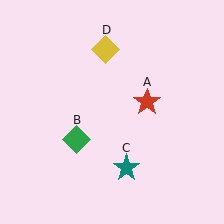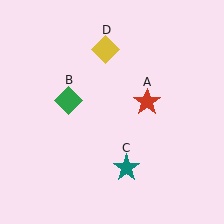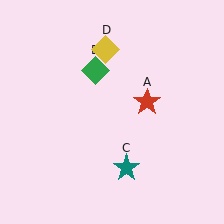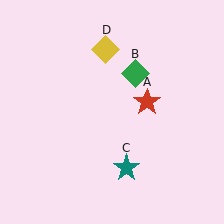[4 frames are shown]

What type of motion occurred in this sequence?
The green diamond (object B) rotated clockwise around the center of the scene.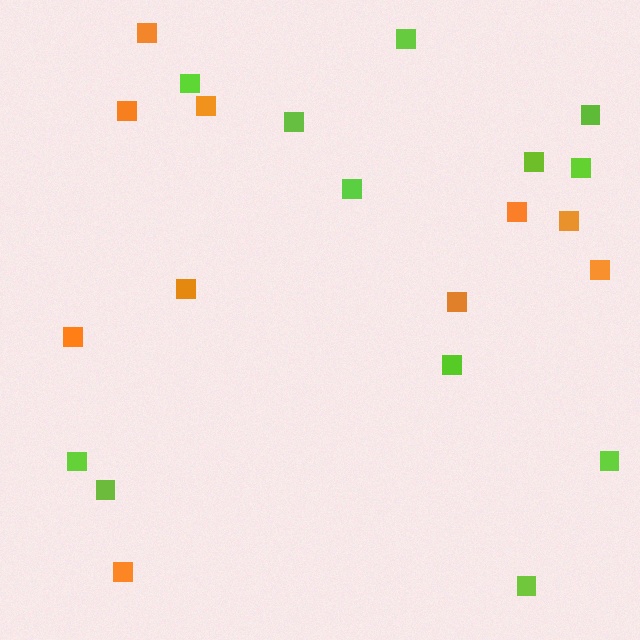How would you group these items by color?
There are 2 groups: one group of lime squares (12) and one group of orange squares (10).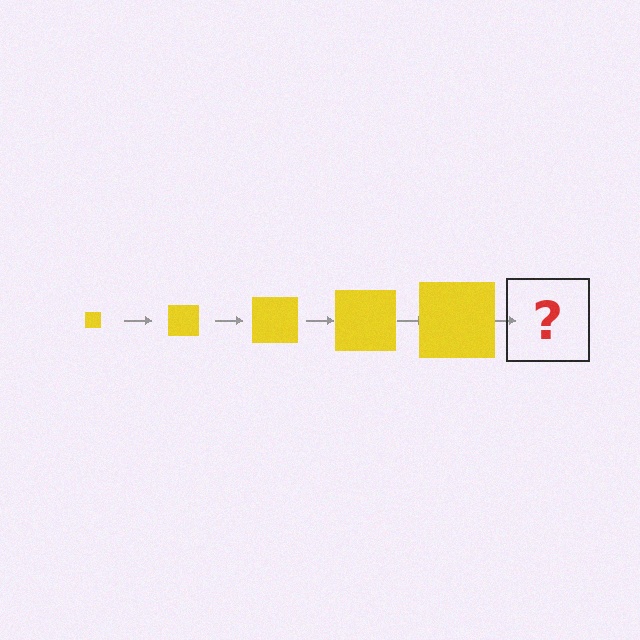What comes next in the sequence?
The next element should be a yellow square, larger than the previous one.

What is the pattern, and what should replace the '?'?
The pattern is that the square gets progressively larger each step. The '?' should be a yellow square, larger than the previous one.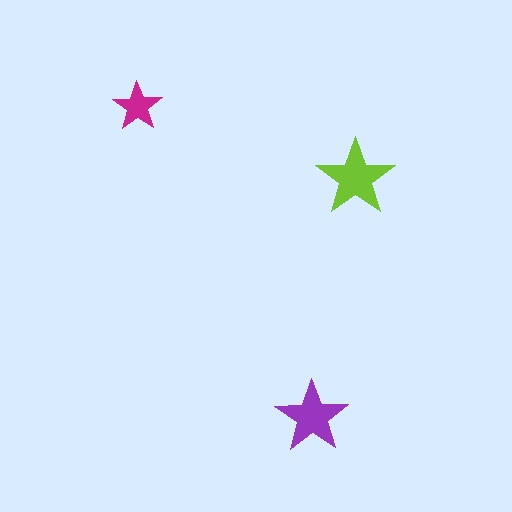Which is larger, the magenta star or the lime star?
The lime one.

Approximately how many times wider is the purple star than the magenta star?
About 1.5 times wider.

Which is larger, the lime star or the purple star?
The lime one.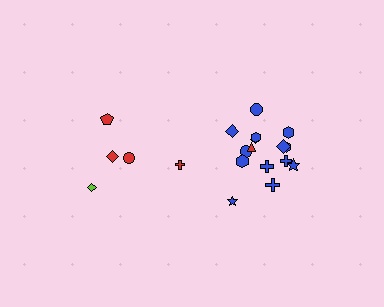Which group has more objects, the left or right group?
The right group.